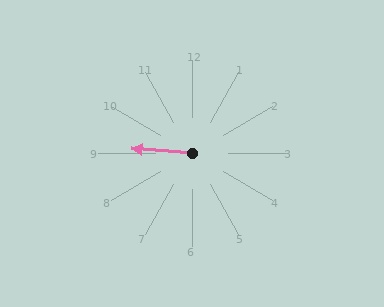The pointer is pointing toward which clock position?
Roughly 9 o'clock.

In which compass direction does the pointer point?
West.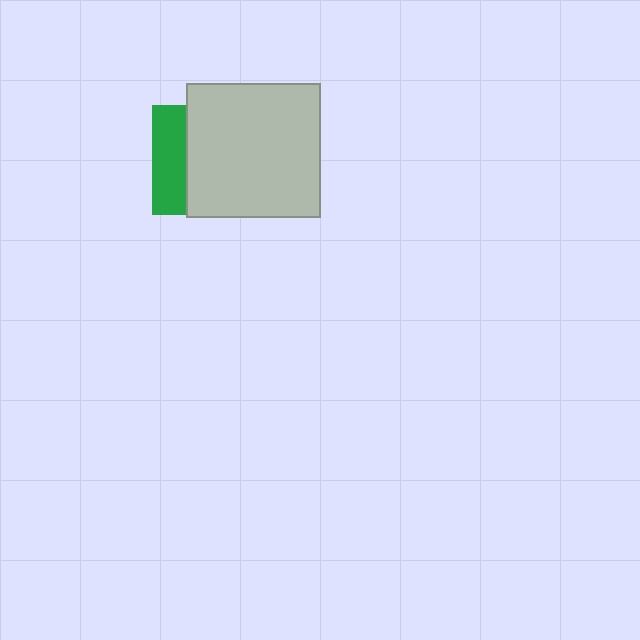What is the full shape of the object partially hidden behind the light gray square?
The partially hidden object is a green square.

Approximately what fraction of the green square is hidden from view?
Roughly 69% of the green square is hidden behind the light gray square.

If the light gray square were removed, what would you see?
You would see the complete green square.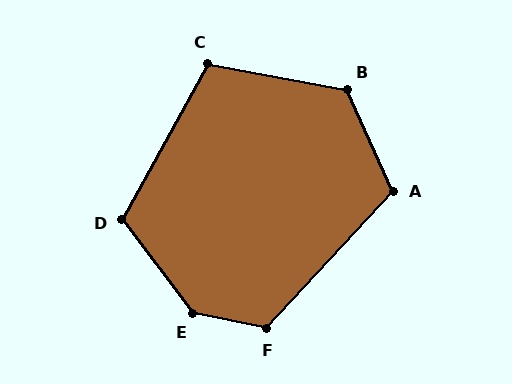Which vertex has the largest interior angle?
E, at approximately 139 degrees.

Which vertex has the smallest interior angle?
C, at approximately 108 degrees.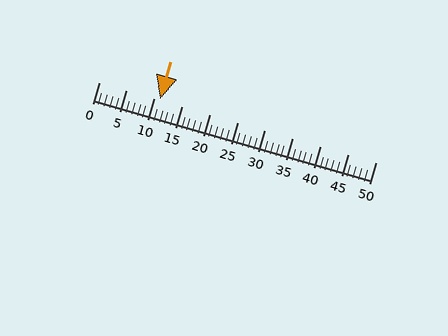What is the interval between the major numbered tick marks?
The major tick marks are spaced 5 units apart.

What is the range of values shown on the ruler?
The ruler shows values from 0 to 50.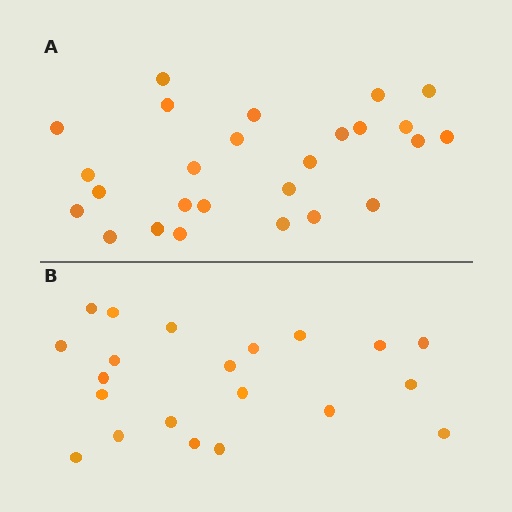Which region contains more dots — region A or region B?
Region A (the top region) has more dots.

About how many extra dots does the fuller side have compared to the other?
Region A has about 5 more dots than region B.